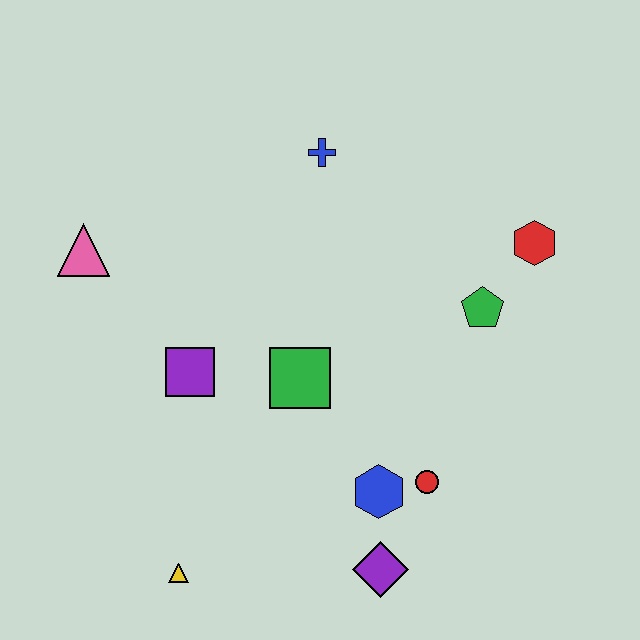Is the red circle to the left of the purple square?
No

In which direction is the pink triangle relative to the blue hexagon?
The pink triangle is to the left of the blue hexagon.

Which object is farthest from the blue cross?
The yellow triangle is farthest from the blue cross.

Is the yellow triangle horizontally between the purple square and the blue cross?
No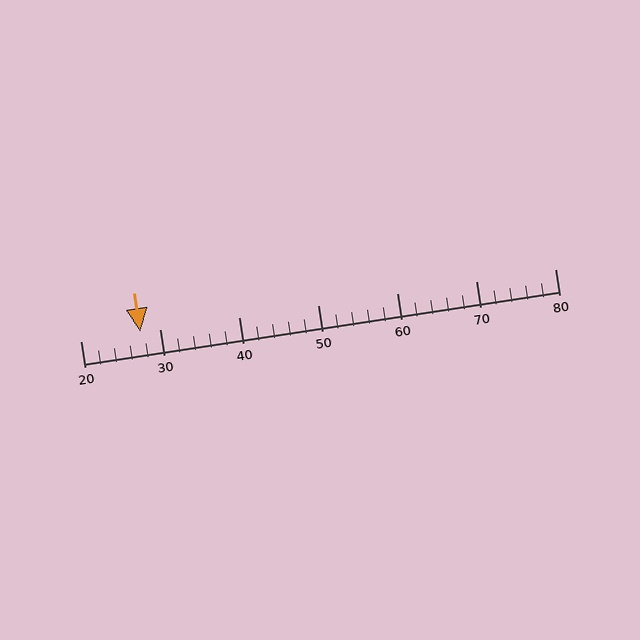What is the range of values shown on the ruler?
The ruler shows values from 20 to 80.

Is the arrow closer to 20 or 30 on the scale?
The arrow is closer to 30.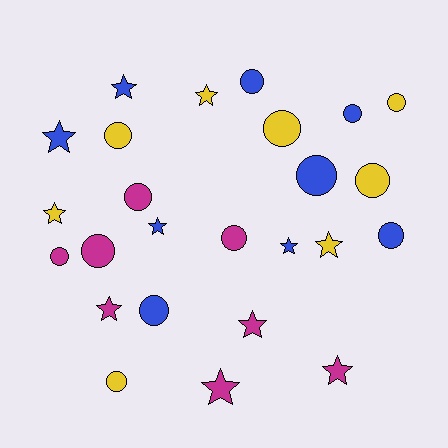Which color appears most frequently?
Blue, with 9 objects.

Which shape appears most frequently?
Circle, with 14 objects.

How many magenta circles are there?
There are 4 magenta circles.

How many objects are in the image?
There are 25 objects.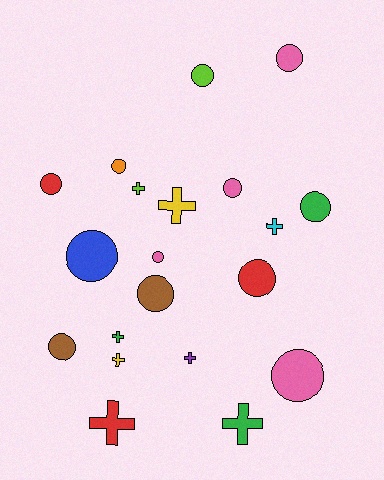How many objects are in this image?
There are 20 objects.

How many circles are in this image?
There are 12 circles.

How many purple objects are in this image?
There is 1 purple object.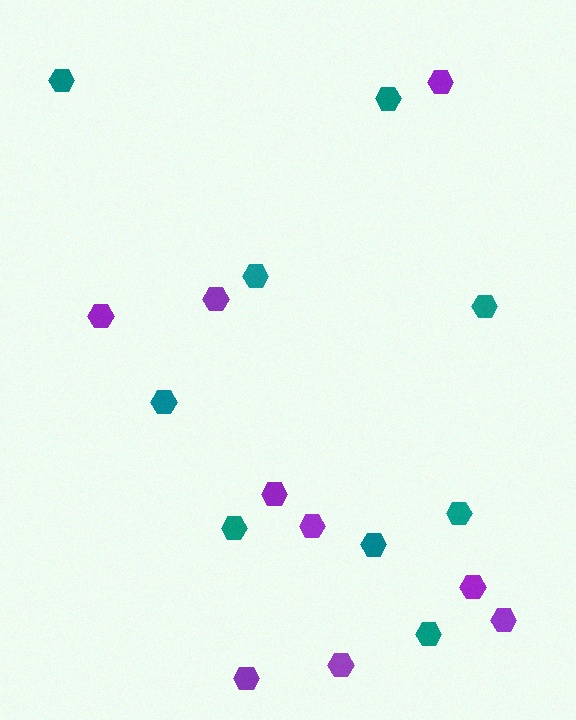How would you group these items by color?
There are 2 groups: one group of purple hexagons (9) and one group of teal hexagons (9).